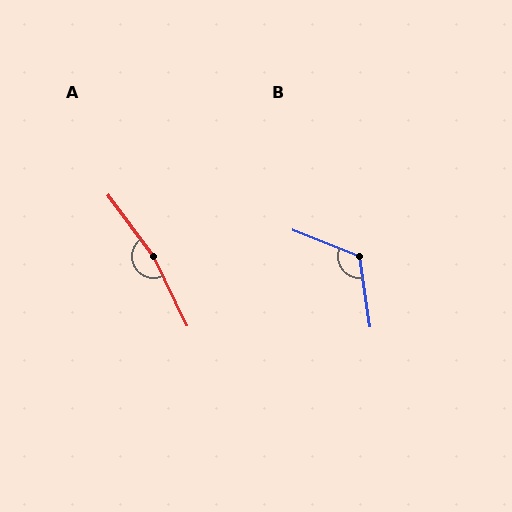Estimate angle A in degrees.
Approximately 169 degrees.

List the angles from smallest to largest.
B (120°), A (169°).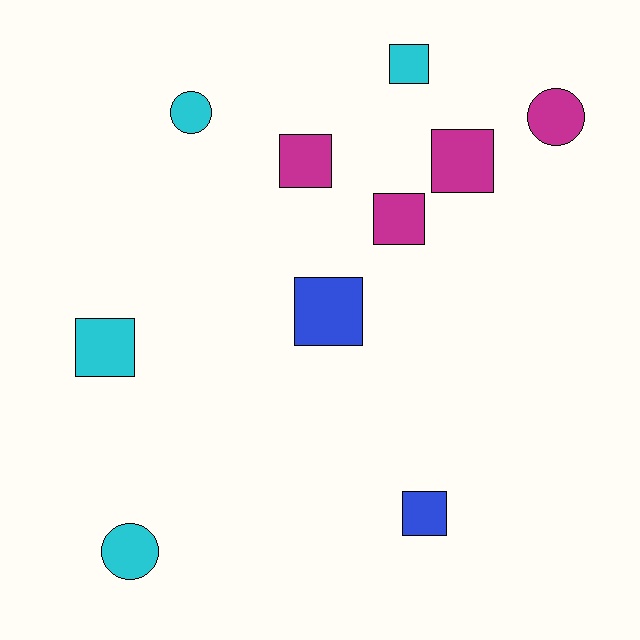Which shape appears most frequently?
Square, with 7 objects.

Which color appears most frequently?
Magenta, with 4 objects.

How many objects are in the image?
There are 10 objects.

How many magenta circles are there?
There is 1 magenta circle.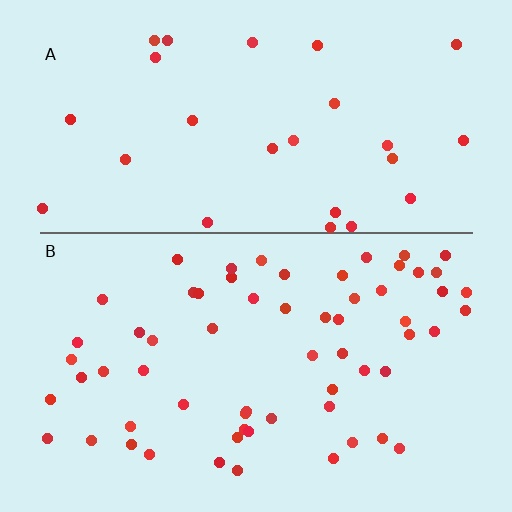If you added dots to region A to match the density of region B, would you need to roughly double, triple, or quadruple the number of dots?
Approximately double.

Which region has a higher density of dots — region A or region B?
B (the bottom).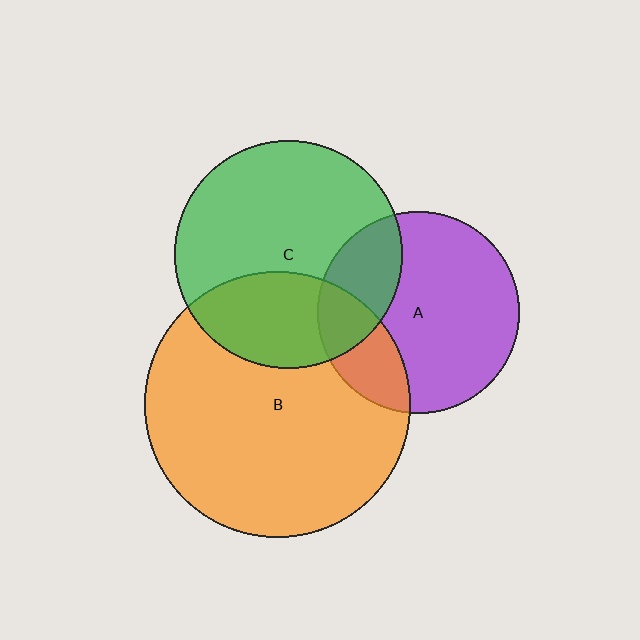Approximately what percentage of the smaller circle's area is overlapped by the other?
Approximately 25%.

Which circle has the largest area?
Circle B (orange).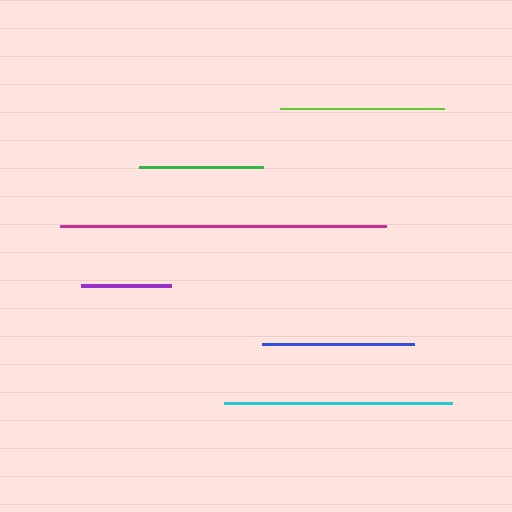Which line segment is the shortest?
The purple line is the shortest at approximately 90 pixels.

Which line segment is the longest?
The magenta line is the longest at approximately 326 pixels.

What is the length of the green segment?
The green segment is approximately 124 pixels long.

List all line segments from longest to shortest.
From longest to shortest: magenta, cyan, lime, blue, green, purple.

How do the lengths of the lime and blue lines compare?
The lime and blue lines are approximately the same length.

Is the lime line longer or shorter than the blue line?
The lime line is longer than the blue line.